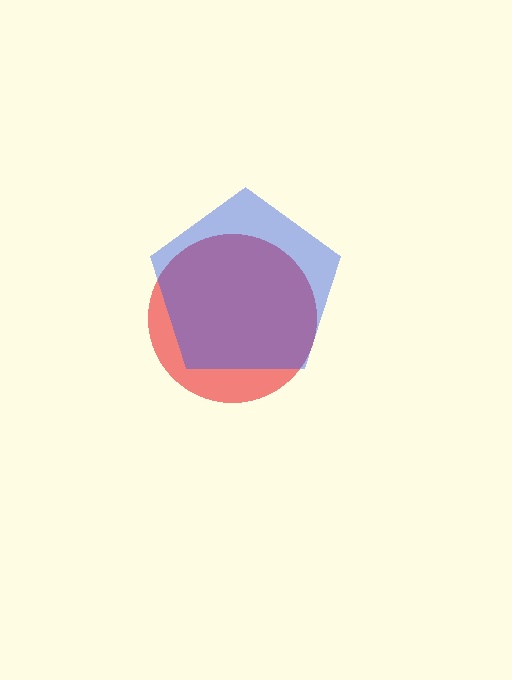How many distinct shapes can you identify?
There are 2 distinct shapes: a red circle, a blue pentagon.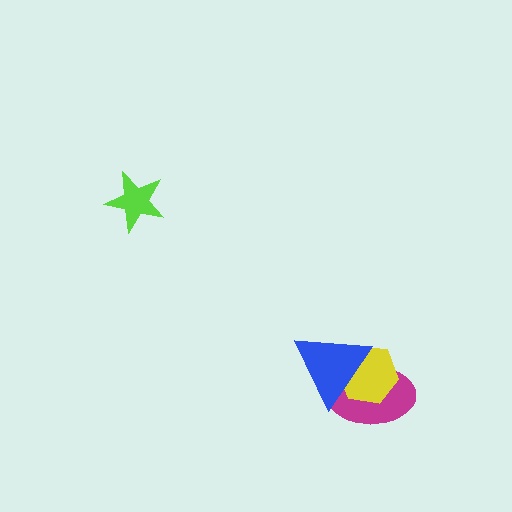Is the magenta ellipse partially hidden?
Yes, it is partially covered by another shape.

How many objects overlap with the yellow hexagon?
2 objects overlap with the yellow hexagon.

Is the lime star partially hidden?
No, no other shape covers it.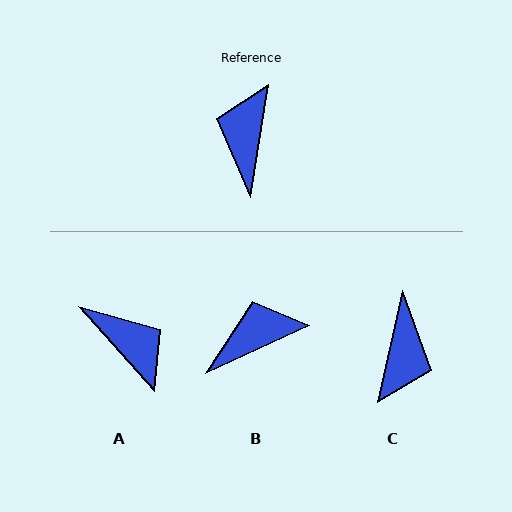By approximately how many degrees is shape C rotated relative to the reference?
Approximately 176 degrees counter-clockwise.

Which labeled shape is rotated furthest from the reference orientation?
C, about 176 degrees away.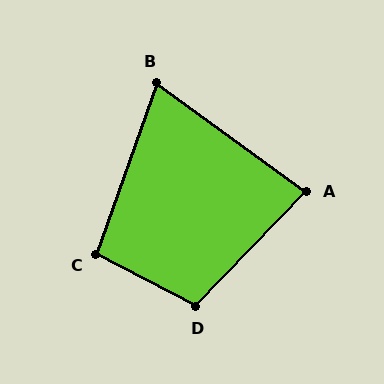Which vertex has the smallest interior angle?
B, at approximately 74 degrees.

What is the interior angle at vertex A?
Approximately 82 degrees (acute).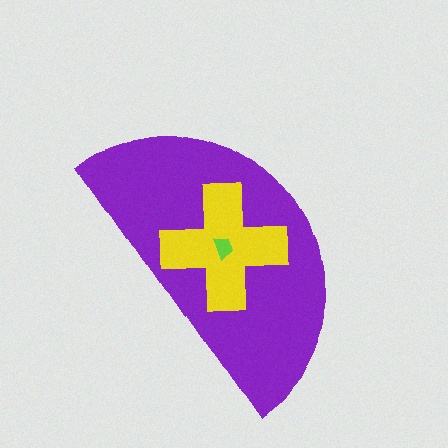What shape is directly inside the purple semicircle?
The yellow cross.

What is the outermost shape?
The purple semicircle.